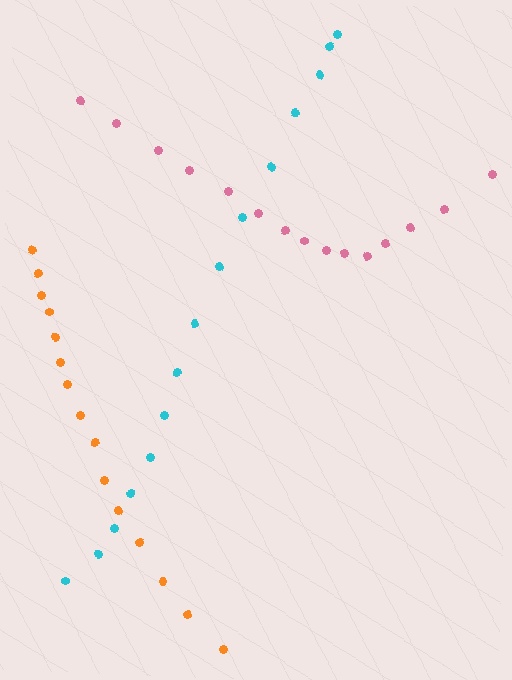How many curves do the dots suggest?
There are 3 distinct paths.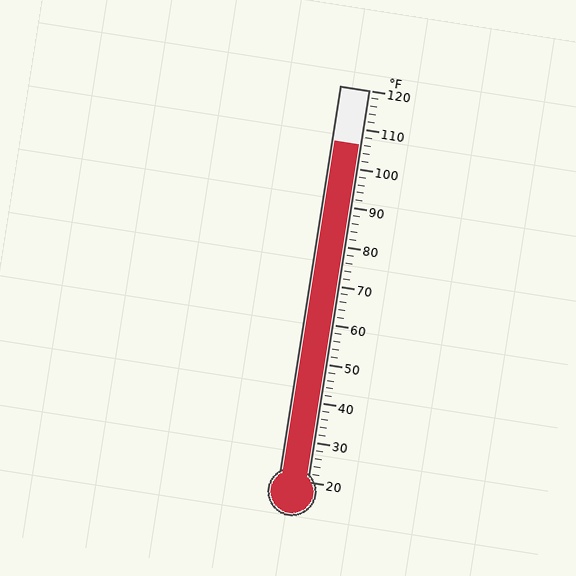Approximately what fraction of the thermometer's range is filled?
The thermometer is filled to approximately 85% of its range.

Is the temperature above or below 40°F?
The temperature is above 40°F.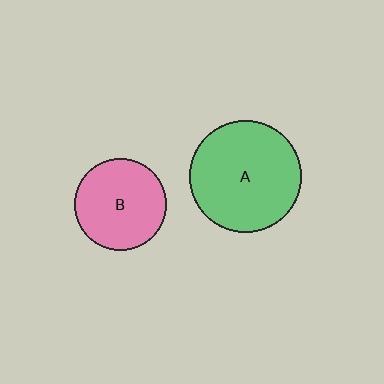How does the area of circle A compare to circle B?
Approximately 1.5 times.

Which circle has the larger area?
Circle A (green).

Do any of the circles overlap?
No, none of the circles overlap.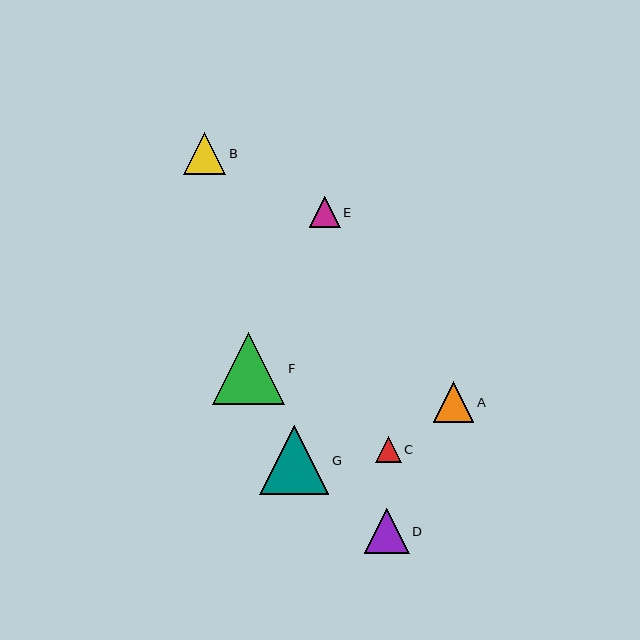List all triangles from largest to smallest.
From largest to smallest: F, G, D, B, A, E, C.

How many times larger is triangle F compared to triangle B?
Triangle F is approximately 1.7 times the size of triangle B.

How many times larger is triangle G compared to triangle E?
Triangle G is approximately 2.3 times the size of triangle E.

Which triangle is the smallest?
Triangle C is the smallest with a size of approximately 26 pixels.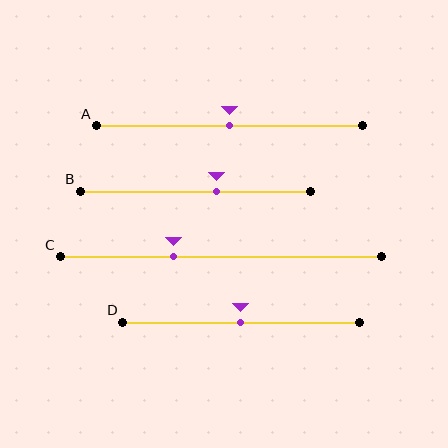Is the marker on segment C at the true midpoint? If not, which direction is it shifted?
No, the marker on segment C is shifted to the left by about 15% of the segment length.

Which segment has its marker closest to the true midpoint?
Segment A has its marker closest to the true midpoint.